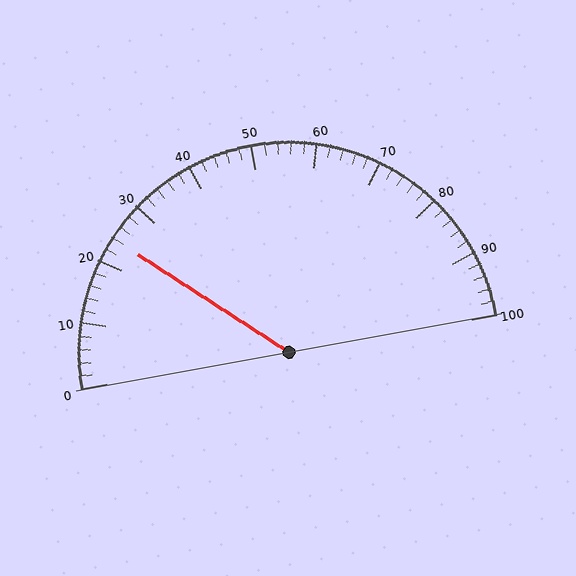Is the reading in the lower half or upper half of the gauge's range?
The reading is in the lower half of the range (0 to 100).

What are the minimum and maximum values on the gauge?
The gauge ranges from 0 to 100.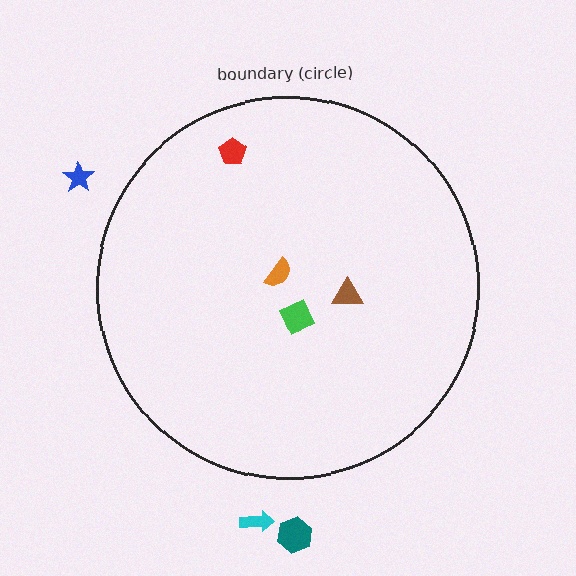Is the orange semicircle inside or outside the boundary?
Inside.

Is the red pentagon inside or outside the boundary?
Inside.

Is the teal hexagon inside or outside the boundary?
Outside.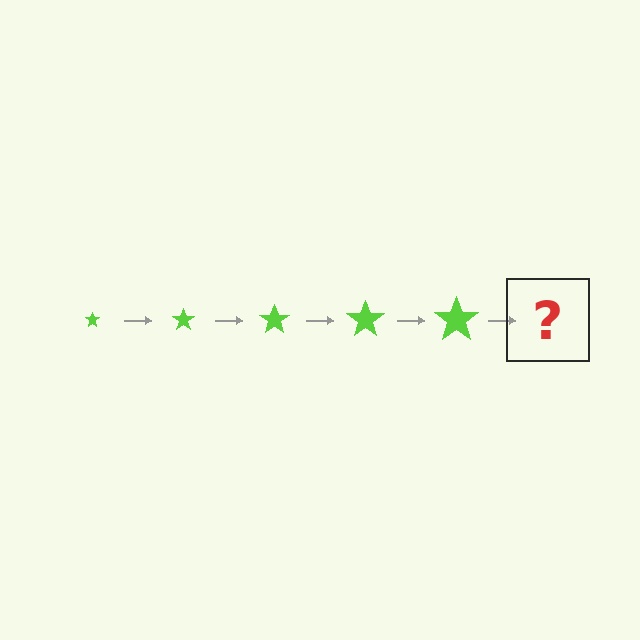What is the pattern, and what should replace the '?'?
The pattern is that the star gets progressively larger each step. The '?' should be a lime star, larger than the previous one.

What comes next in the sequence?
The next element should be a lime star, larger than the previous one.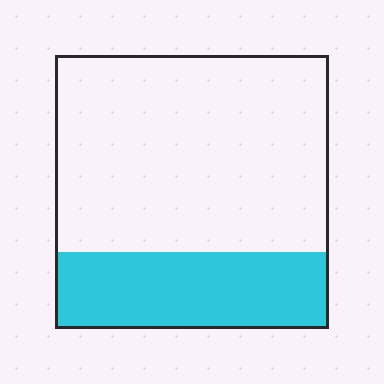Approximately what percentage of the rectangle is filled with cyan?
Approximately 30%.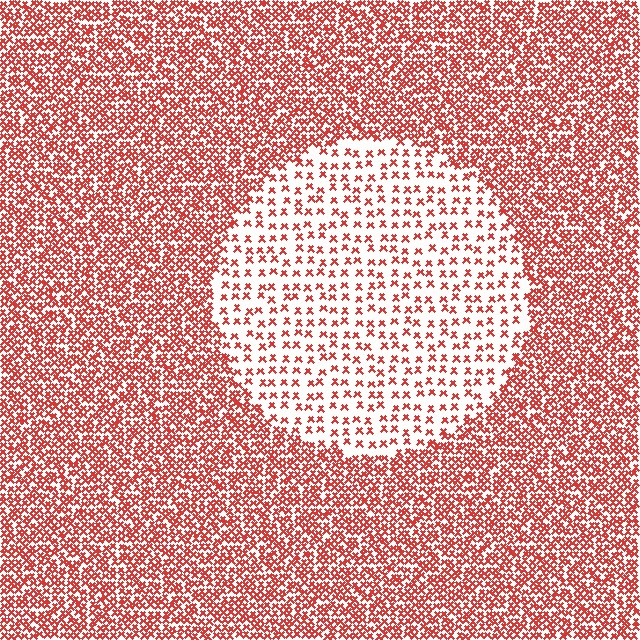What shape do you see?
I see a circle.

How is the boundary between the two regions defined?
The boundary is defined by a change in element density (approximately 2.7x ratio). All elements are the same color, size, and shape.